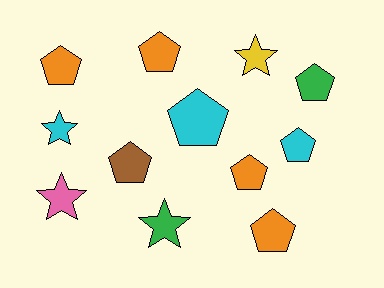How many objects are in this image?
There are 12 objects.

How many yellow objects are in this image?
There is 1 yellow object.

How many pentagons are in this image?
There are 8 pentagons.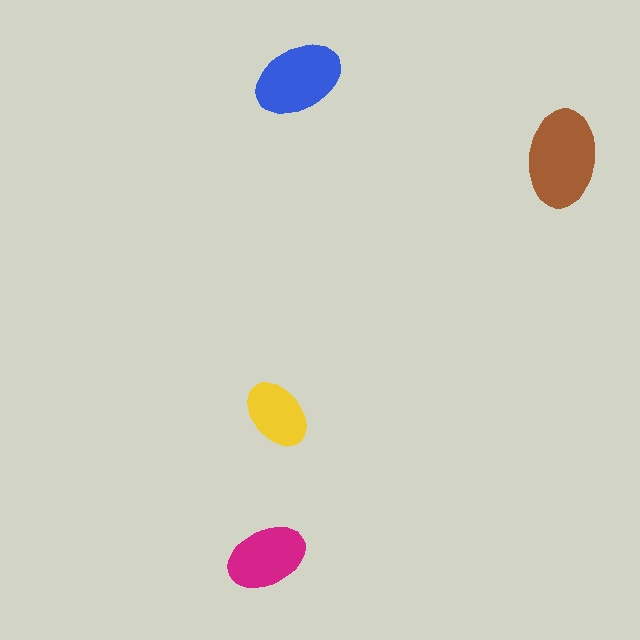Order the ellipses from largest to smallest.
the brown one, the blue one, the magenta one, the yellow one.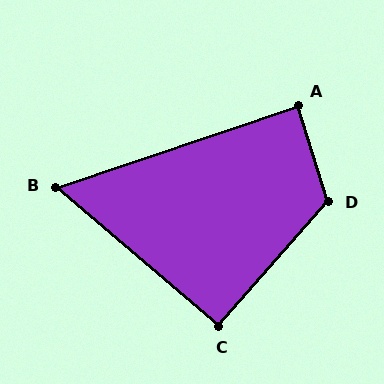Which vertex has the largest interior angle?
D, at approximately 121 degrees.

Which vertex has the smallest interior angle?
B, at approximately 59 degrees.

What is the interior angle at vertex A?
Approximately 89 degrees (approximately right).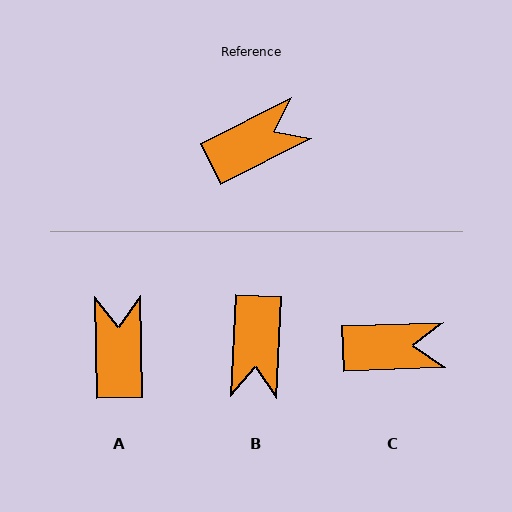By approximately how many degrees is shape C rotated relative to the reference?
Approximately 25 degrees clockwise.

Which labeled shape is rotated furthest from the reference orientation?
B, about 119 degrees away.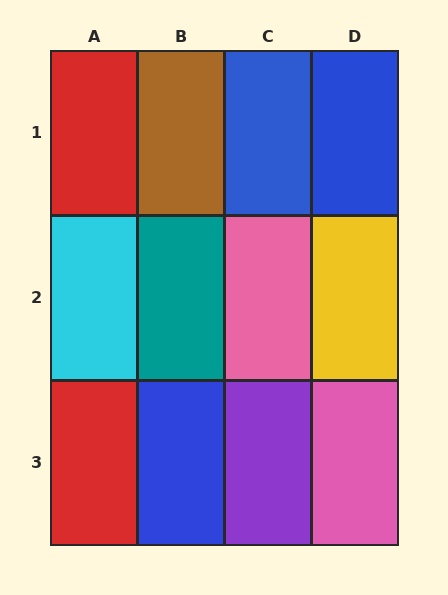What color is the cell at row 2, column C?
Pink.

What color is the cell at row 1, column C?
Blue.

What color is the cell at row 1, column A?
Red.